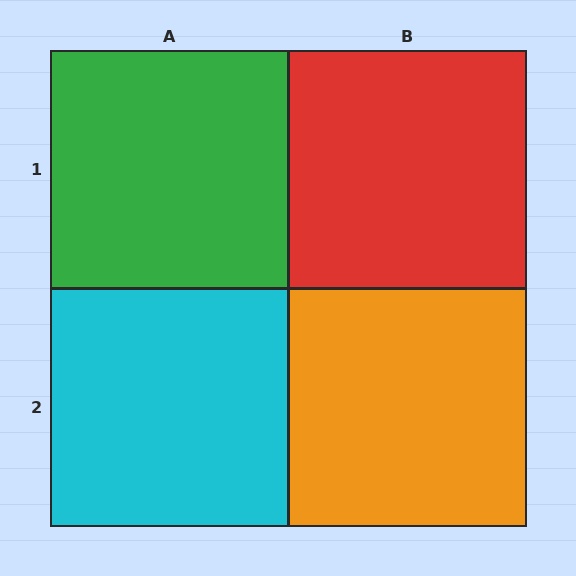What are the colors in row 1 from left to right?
Green, red.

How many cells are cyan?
1 cell is cyan.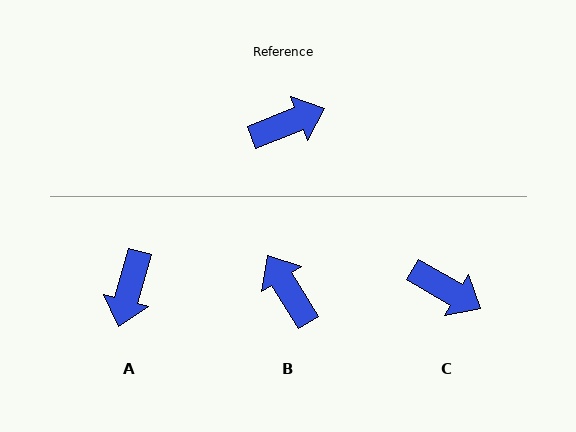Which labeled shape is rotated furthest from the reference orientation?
A, about 127 degrees away.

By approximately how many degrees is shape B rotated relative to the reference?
Approximately 100 degrees counter-clockwise.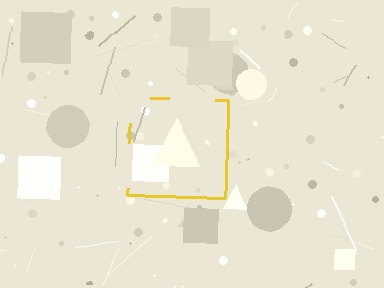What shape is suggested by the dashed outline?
The dashed outline suggests a square.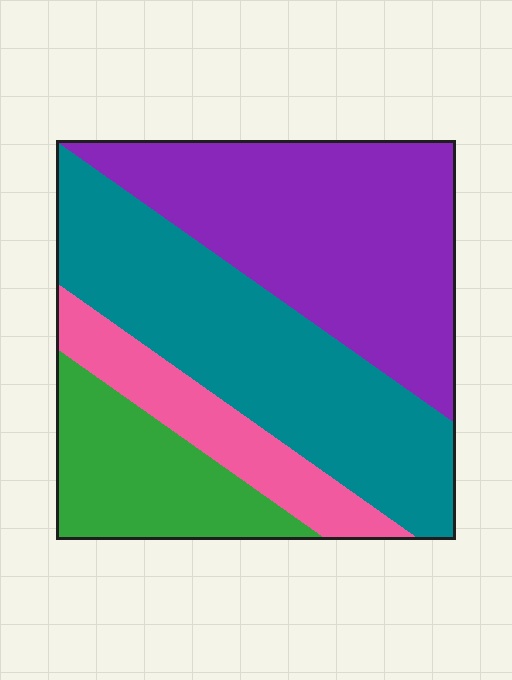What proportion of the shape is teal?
Teal takes up about one third (1/3) of the shape.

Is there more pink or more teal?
Teal.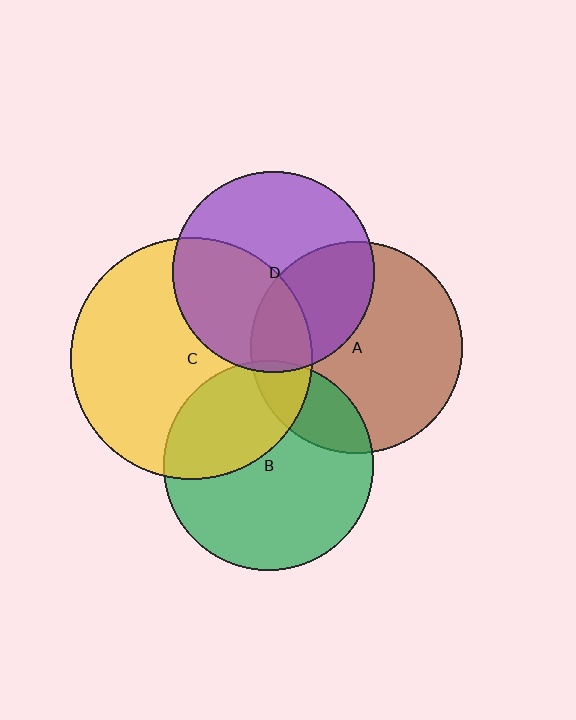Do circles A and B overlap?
Yes.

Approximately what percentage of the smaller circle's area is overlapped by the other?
Approximately 20%.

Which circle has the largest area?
Circle C (yellow).